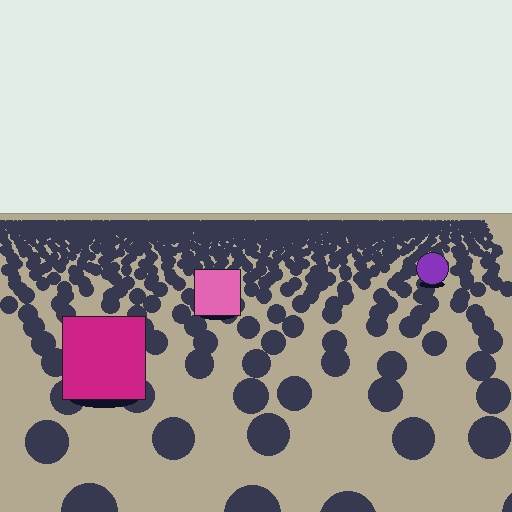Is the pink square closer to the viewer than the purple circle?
Yes. The pink square is closer — you can tell from the texture gradient: the ground texture is coarser near it.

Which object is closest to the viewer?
The magenta square is closest. The texture marks near it are larger and more spread out.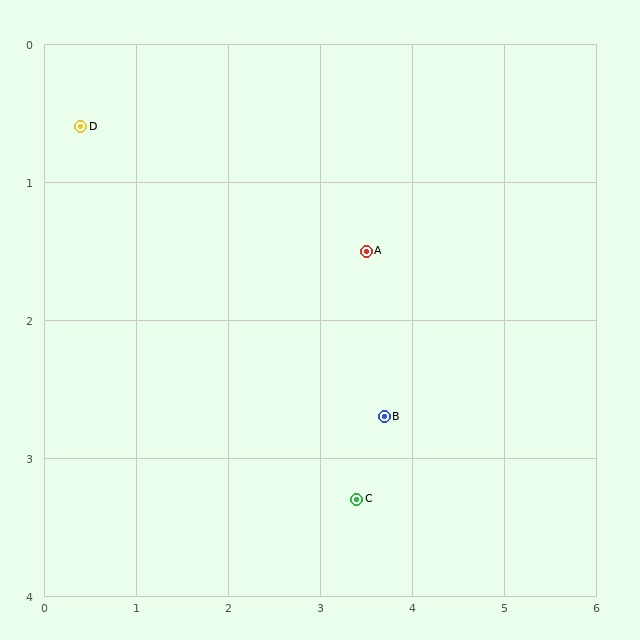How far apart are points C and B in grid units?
Points C and B are about 0.7 grid units apart.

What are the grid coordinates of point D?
Point D is at approximately (0.4, 0.6).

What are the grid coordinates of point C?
Point C is at approximately (3.4, 3.3).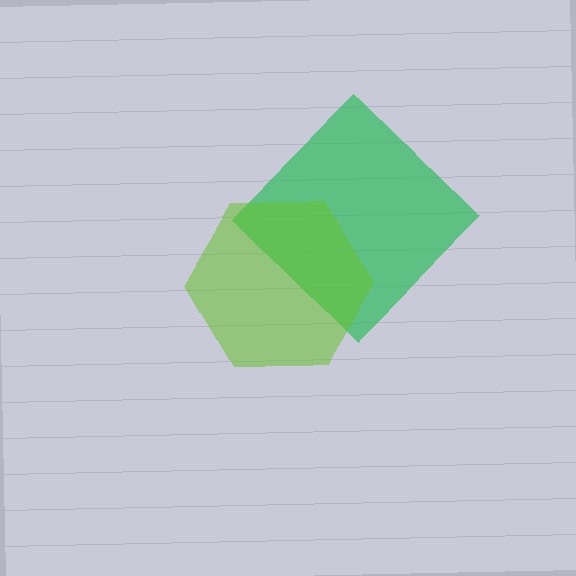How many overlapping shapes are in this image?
There are 2 overlapping shapes in the image.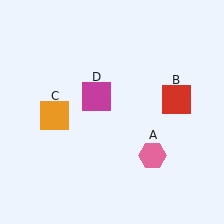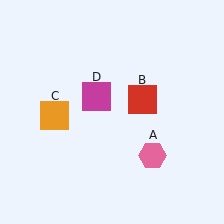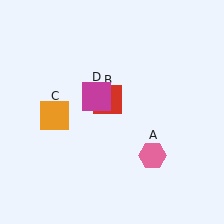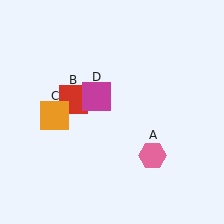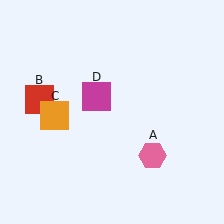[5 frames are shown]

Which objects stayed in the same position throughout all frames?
Pink hexagon (object A) and orange square (object C) and magenta square (object D) remained stationary.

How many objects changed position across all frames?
1 object changed position: red square (object B).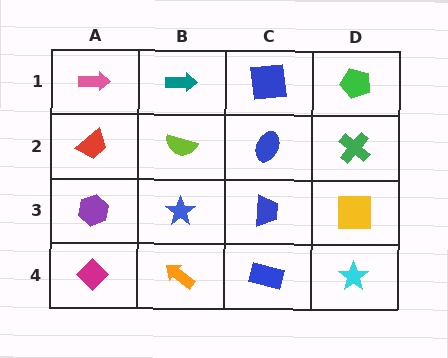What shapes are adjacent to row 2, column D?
A green pentagon (row 1, column D), a yellow square (row 3, column D), a blue ellipse (row 2, column C).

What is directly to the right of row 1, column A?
A teal arrow.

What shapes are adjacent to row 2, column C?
A blue square (row 1, column C), a blue trapezoid (row 3, column C), a lime semicircle (row 2, column B), a green cross (row 2, column D).